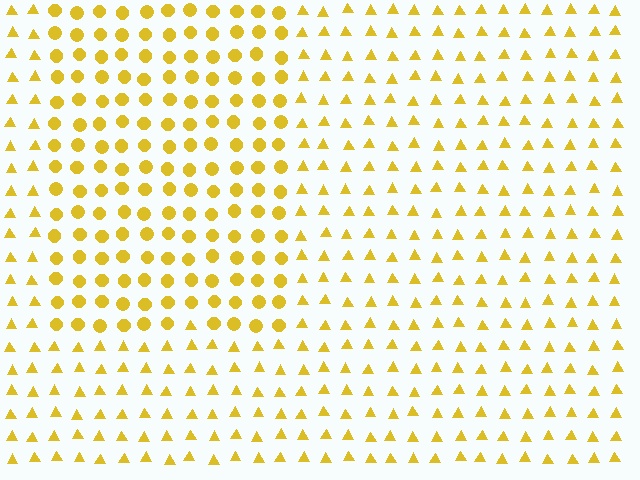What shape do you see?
I see a rectangle.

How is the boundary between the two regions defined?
The boundary is defined by a change in element shape: circles inside vs. triangles outside. All elements share the same color and spacing.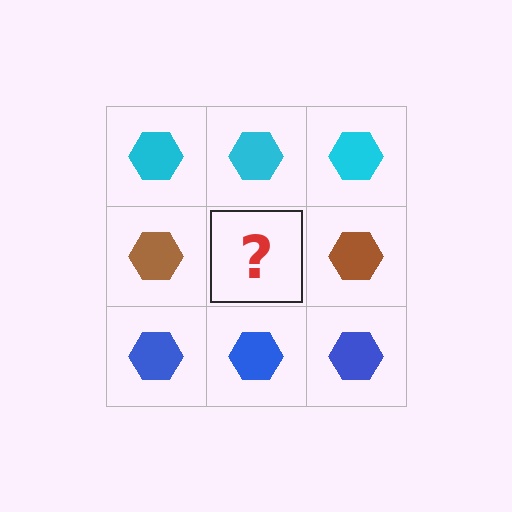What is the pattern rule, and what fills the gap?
The rule is that each row has a consistent color. The gap should be filled with a brown hexagon.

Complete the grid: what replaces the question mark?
The question mark should be replaced with a brown hexagon.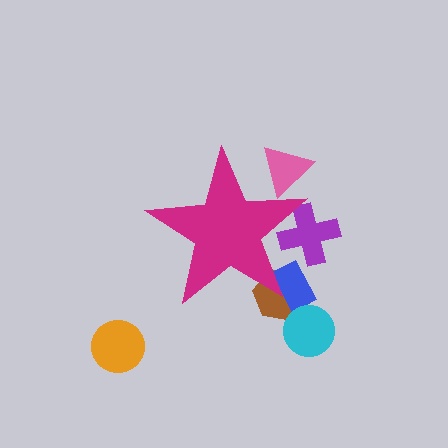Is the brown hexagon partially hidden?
Yes, the brown hexagon is partially hidden behind the magenta star.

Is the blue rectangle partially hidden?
Yes, the blue rectangle is partially hidden behind the magenta star.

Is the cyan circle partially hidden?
No, the cyan circle is fully visible.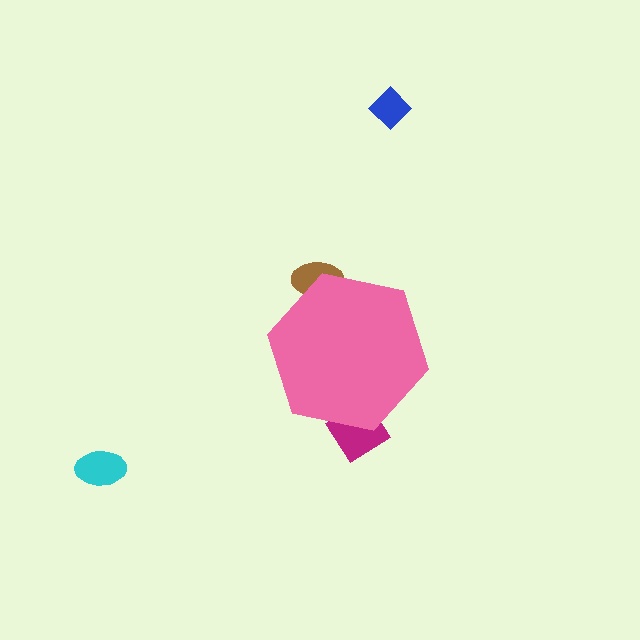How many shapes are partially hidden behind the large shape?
2 shapes are partially hidden.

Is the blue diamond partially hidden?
No, the blue diamond is fully visible.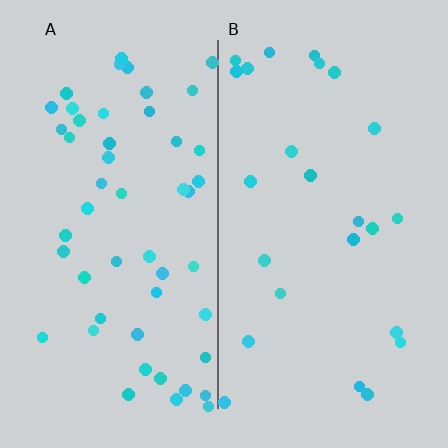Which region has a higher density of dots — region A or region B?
A (the left).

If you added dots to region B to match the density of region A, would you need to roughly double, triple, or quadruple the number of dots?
Approximately double.